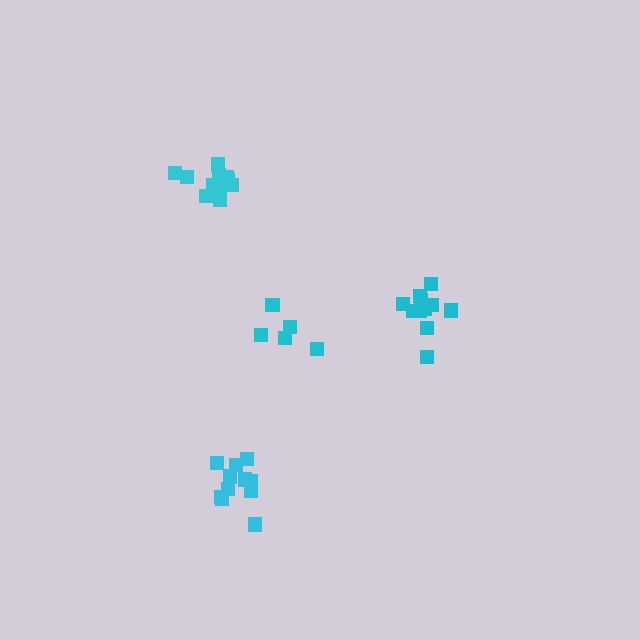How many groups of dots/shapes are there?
There are 4 groups.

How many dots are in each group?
Group 1: 11 dots, Group 2: 11 dots, Group 3: 11 dots, Group 4: 5 dots (38 total).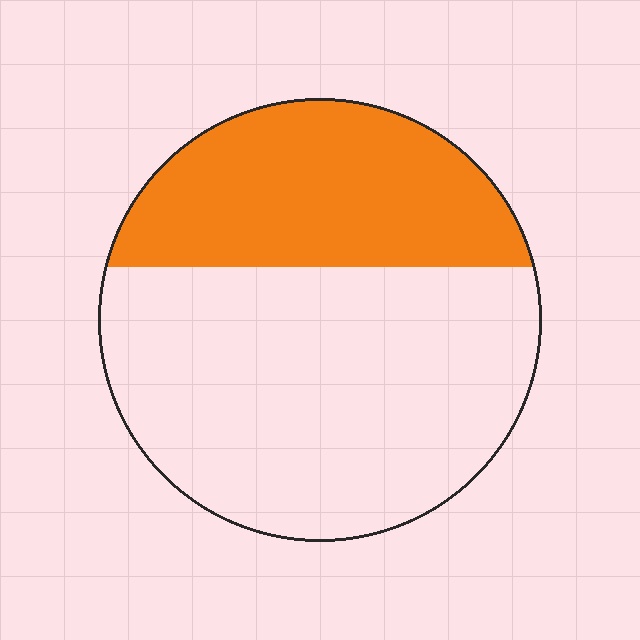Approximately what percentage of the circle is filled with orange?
Approximately 35%.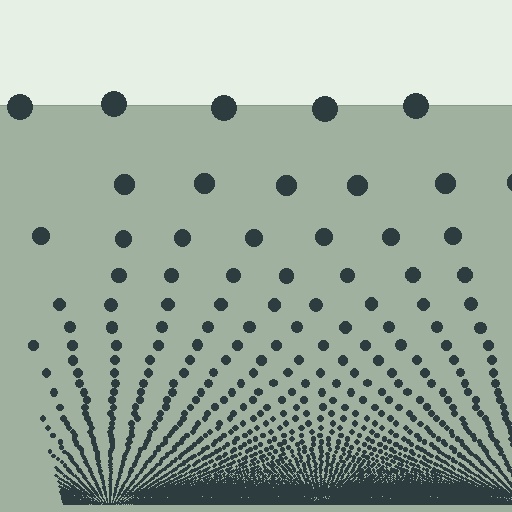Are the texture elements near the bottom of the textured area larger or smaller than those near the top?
Smaller. The gradient is inverted — elements near the bottom are smaller and denser.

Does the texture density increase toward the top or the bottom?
Density increases toward the bottom.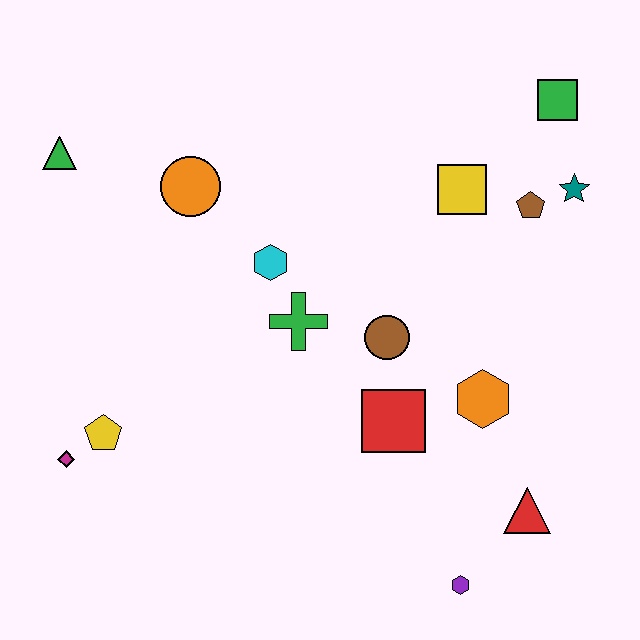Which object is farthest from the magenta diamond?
The green square is farthest from the magenta diamond.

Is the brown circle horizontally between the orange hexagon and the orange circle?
Yes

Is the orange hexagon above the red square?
Yes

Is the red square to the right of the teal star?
No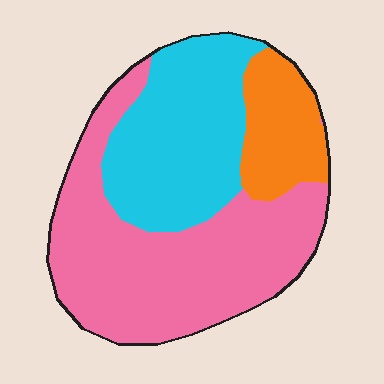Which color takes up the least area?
Orange, at roughly 15%.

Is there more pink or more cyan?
Pink.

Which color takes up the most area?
Pink, at roughly 50%.